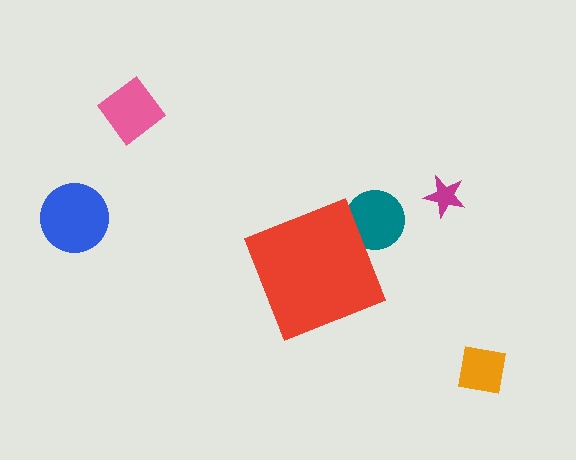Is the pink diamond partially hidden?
No, the pink diamond is fully visible.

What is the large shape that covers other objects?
A red diamond.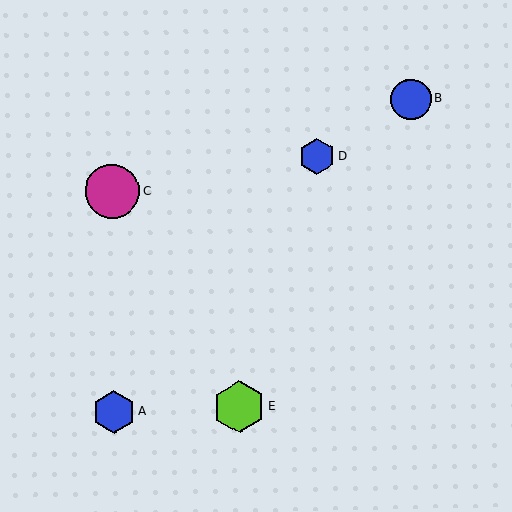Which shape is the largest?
The magenta circle (labeled C) is the largest.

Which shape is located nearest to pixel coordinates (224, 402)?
The lime hexagon (labeled E) at (239, 407) is nearest to that location.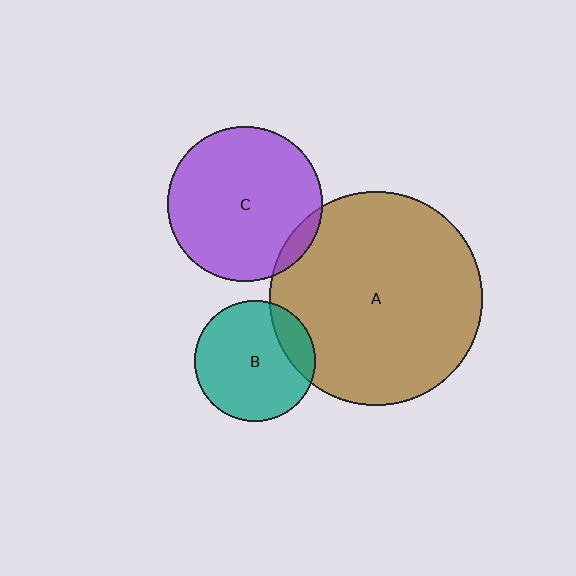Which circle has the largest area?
Circle A (brown).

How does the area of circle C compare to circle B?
Approximately 1.6 times.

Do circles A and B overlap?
Yes.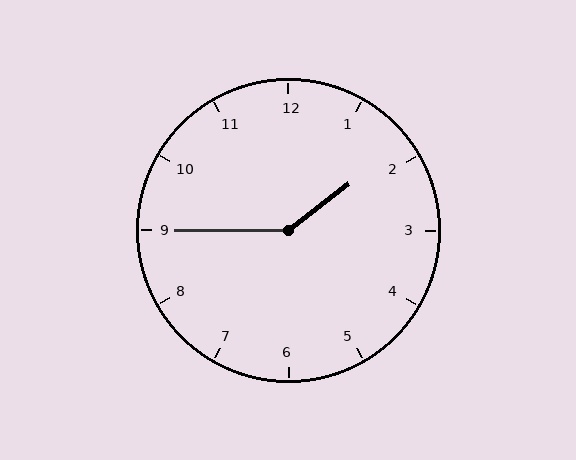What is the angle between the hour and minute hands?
Approximately 142 degrees.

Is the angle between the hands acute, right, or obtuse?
It is obtuse.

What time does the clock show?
1:45.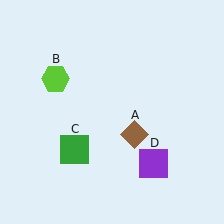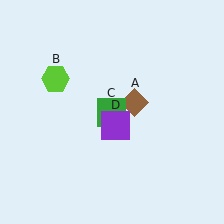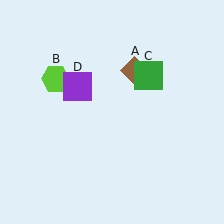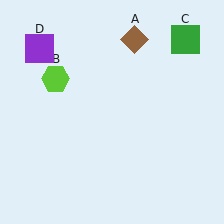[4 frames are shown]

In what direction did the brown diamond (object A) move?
The brown diamond (object A) moved up.